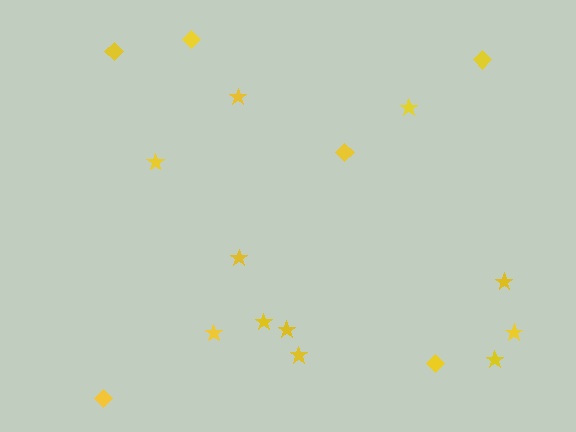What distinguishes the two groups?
There are 2 groups: one group of diamonds (6) and one group of stars (11).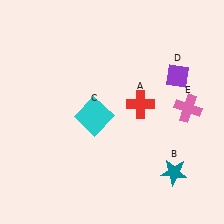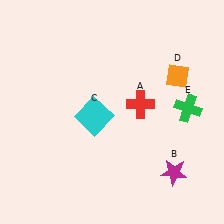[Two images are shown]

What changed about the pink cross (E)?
In Image 1, E is pink. In Image 2, it changed to green.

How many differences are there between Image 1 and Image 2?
There are 3 differences between the two images.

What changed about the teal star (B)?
In Image 1, B is teal. In Image 2, it changed to magenta.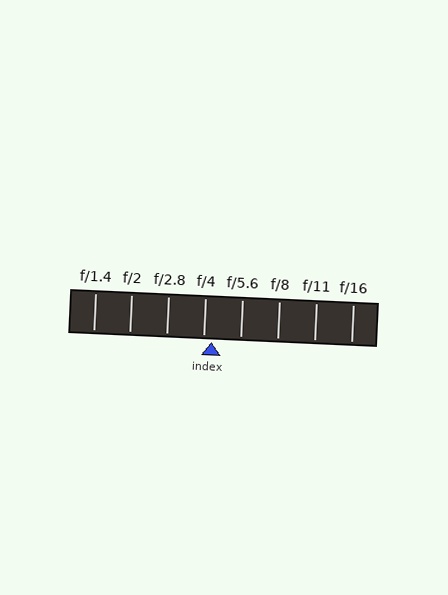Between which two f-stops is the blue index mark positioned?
The index mark is between f/4 and f/5.6.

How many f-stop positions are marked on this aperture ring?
There are 8 f-stop positions marked.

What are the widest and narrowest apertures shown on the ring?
The widest aperture shown is f/1.4 and the narrowest is f/16.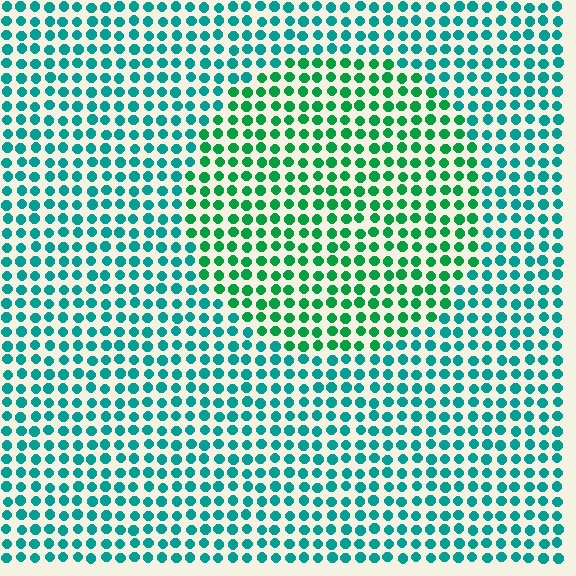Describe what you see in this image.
The image is filled with small teal elements in a uniform arrangement. A circle-shaped region is visible where the elements are tinted to a slightly different hue, forming a subtle color boundary.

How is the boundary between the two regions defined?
The boundary is defined purely by a slight shift in hue (about 33 degrees). Spacing, size, and orientation are identical on both sides.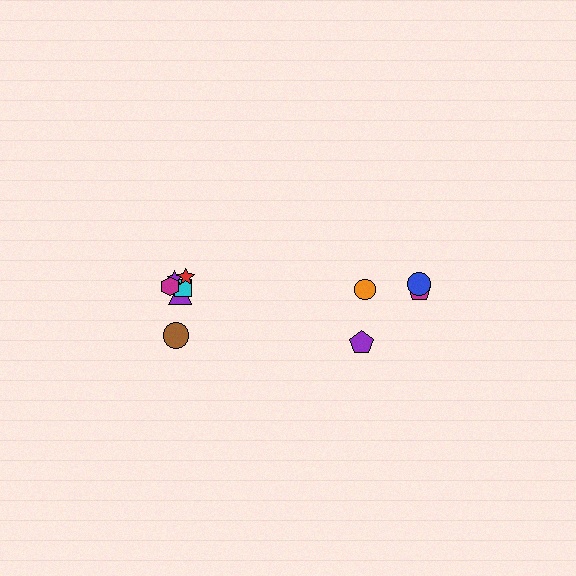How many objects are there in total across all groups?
There are 10 objects.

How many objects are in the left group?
There are 6 objects.